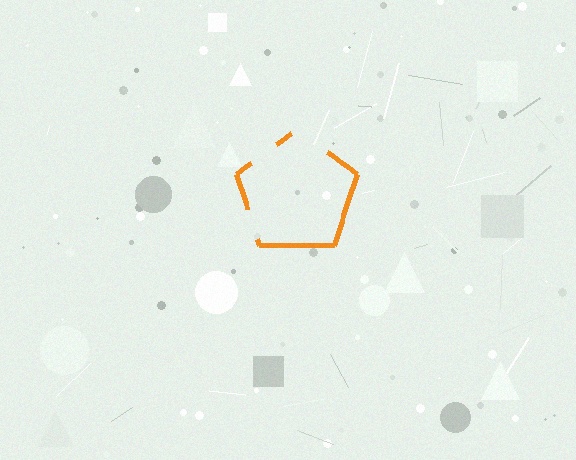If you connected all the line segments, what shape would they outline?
They would outline a pentagon.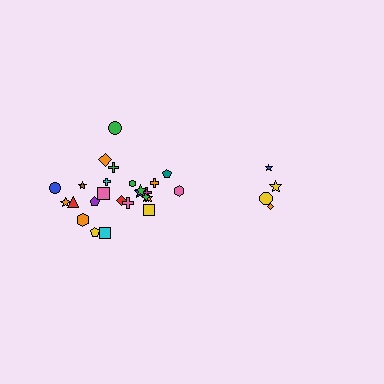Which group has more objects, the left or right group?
The left group.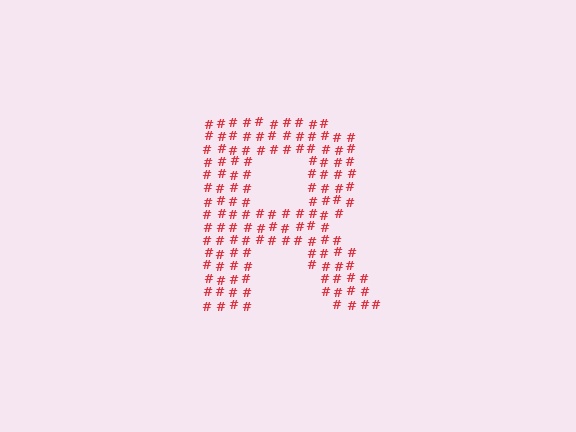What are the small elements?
The small elements are hash symbols.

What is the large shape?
The large shape is the letter R.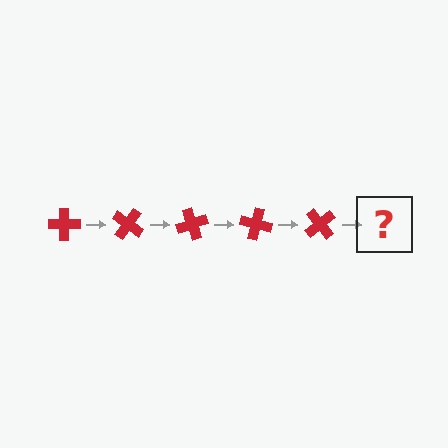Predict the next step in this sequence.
The next step is a red cross rotated 175 degrees.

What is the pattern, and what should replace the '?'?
The pattern is that the cross rotates 35 degrees each step. The '?' should be a red cross rotated 175 degrees.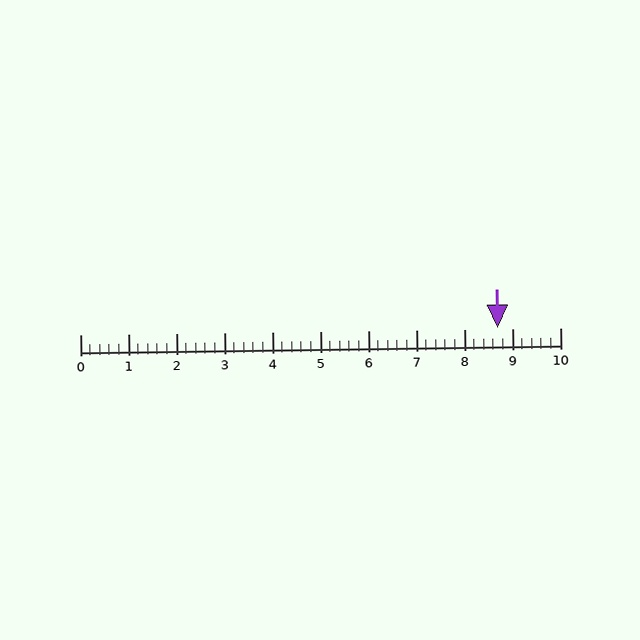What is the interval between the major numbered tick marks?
The major tick marks are spaced 1 units apart.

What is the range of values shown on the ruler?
The ruler shows values from 0 to 10.